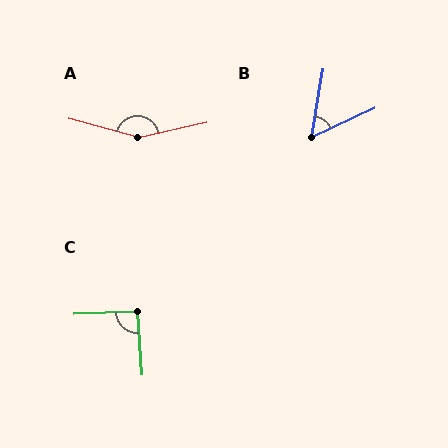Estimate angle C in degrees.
Approximately 92 degrees.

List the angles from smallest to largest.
B (56°), C (92°), A (153°).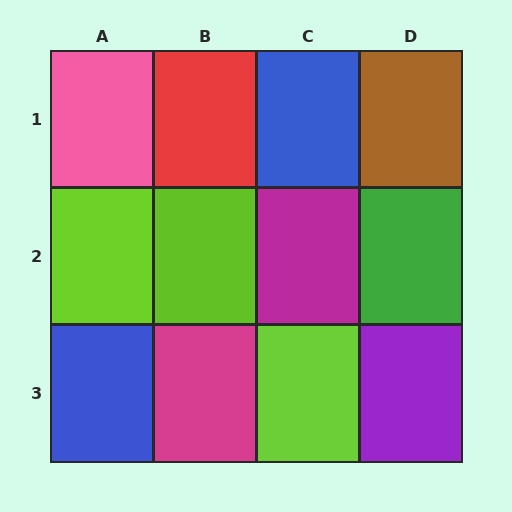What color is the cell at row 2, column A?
Lime.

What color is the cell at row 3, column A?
Blue.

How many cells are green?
1 cell is green.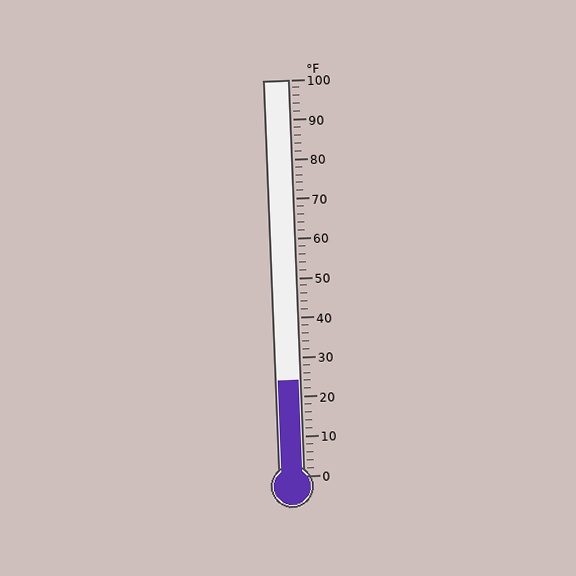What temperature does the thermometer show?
The thermometer shows approximately 24°F.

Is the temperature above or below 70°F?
The temperature is below 70°F.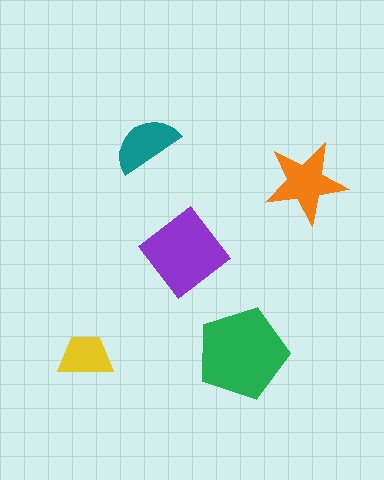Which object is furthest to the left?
The yellow trapezoid is leftmost.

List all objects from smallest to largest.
The yellow trapezoid, the teal semicircle, the orange star, the purple diamond, the green pentagon.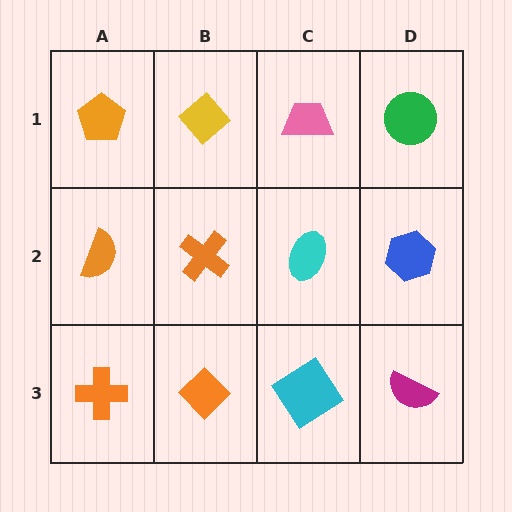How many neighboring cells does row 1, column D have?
2.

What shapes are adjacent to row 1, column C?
A cyan ellipse (row 2, column C), a yellow diamond (row 1, column B), a green circle (row 1, column D).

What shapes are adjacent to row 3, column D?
A blue hexagon (row 2, column D), a cyan diamond (row 3, column C).